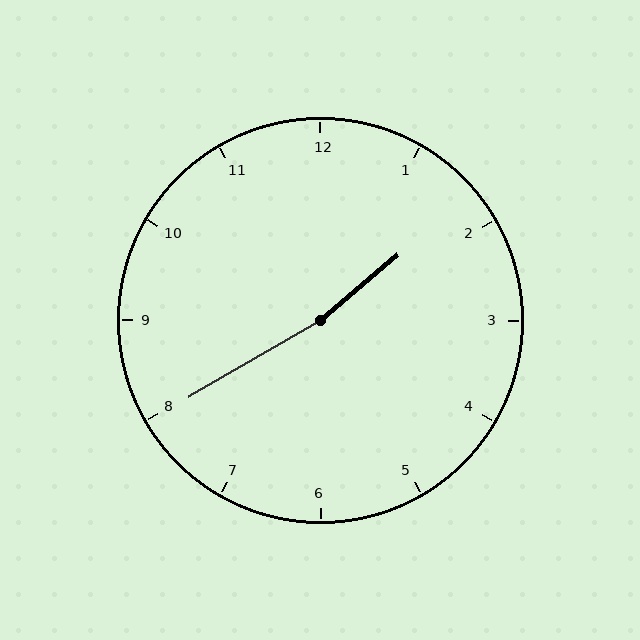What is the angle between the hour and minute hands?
Approximately 170 degrees.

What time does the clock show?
1:40.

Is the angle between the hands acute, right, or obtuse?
It is obtuse.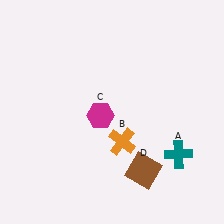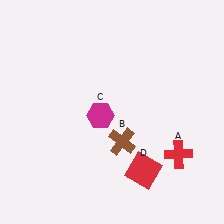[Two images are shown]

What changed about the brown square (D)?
In Image 1, D is brown. In Image 2, it changed to red.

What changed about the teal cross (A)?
In Image 1, A is teal. In Image 2, it changed to red.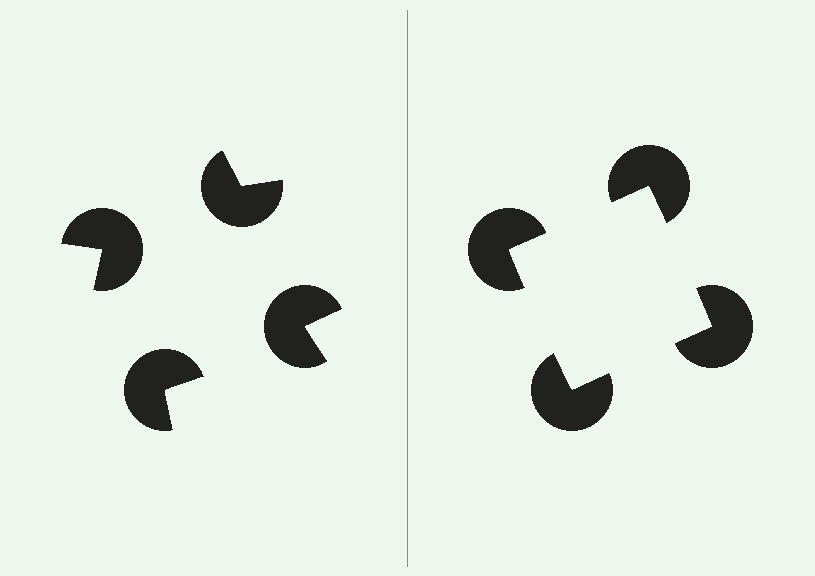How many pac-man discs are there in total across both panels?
8 — 4 on each side.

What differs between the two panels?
The pac-man discs are positioned identically on both sides; only the wedge orientations differ. On the right they align to a square; on the left they are misaligned.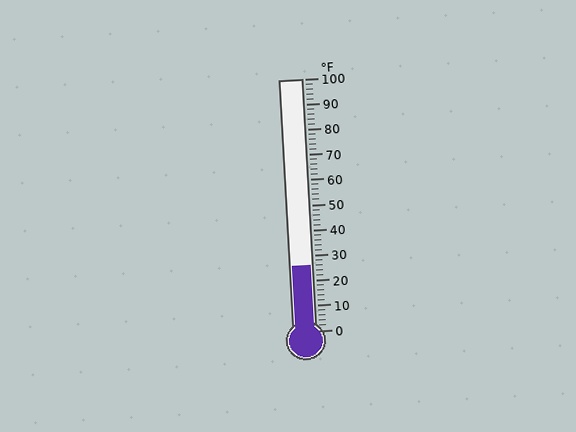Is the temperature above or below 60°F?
The temperature is below 60°F.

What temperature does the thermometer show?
The thermometer shows approximately 26°F.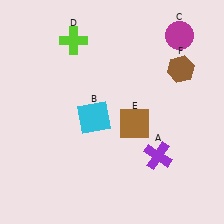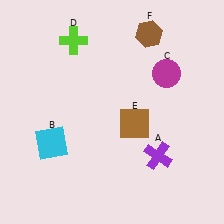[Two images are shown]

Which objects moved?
The objects that moved are: the cyan square (B), the magenta circle (C), the brown hexagon (F).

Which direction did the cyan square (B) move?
The cyan square (B) moved left.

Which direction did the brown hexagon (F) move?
The brown hexagon (F) moved up.